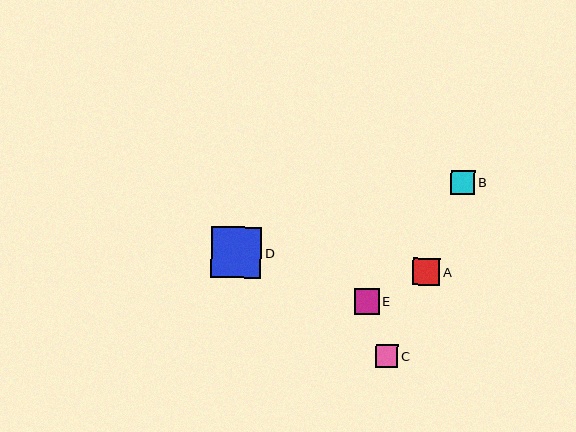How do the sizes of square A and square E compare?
Square A and square E are approximately the same size.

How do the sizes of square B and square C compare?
Square B and square C are approximately the same size.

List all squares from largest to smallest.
From largest to smallest: D, A, E, B, C.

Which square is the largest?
Square D is the largest with a size of approximately 51 pixels.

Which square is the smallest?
Square C is the smallest with a size of approximately 22 pixels.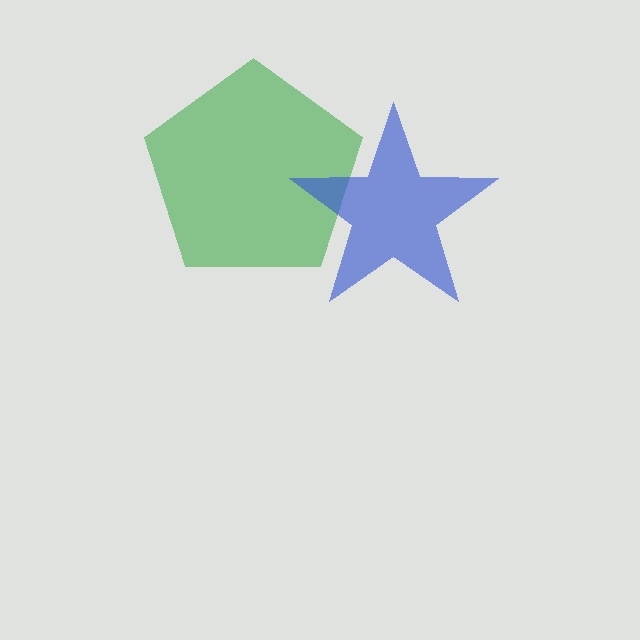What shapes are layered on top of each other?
The layered shapes are: a green pentagon, a blue star.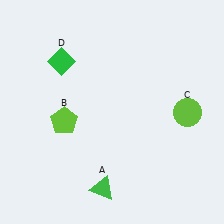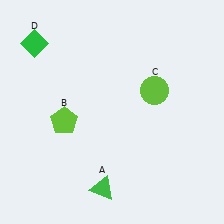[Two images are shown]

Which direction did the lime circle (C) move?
The lime circle (C) moved left.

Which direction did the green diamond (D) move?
The green diamond (D) moved left.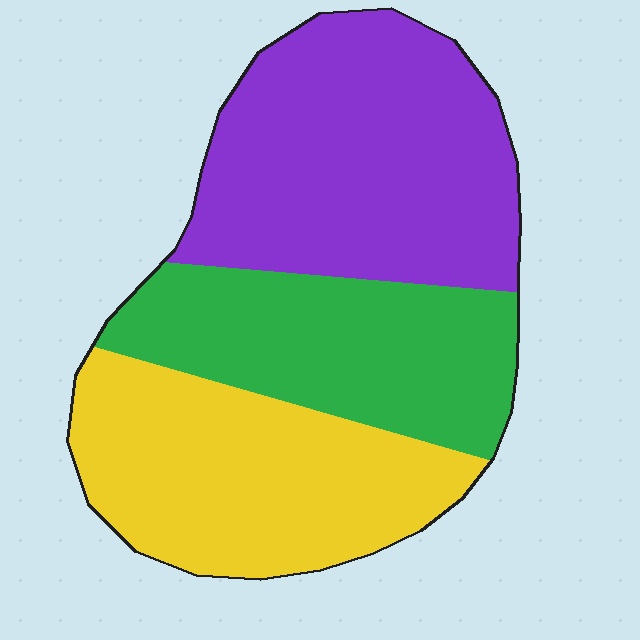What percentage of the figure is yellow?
Yellow takes up about one third (1/3) of the figure.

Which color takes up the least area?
Green, at roughly 30%.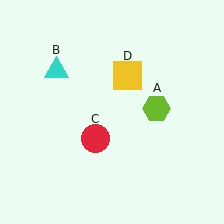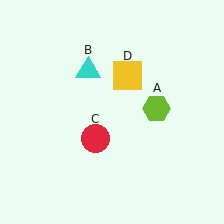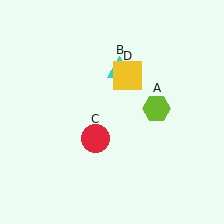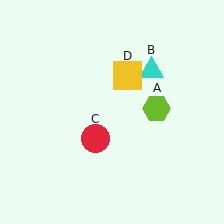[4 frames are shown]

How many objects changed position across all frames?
1 object changed position: cyan triangle (object B).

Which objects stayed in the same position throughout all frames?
Lime hexagon (object A) and red circle (object C) and yellow square (object D) remained stationary.